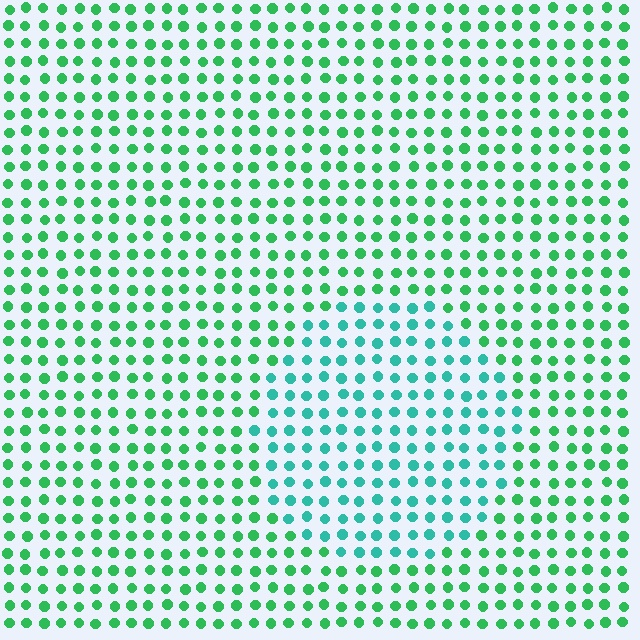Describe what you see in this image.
The image is filled with small green elements in a uniform arrangement. A circle-shaped region is visible where the elements are tinted to a slightly different hue, forming a subtle color boundary.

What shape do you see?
I see a circle.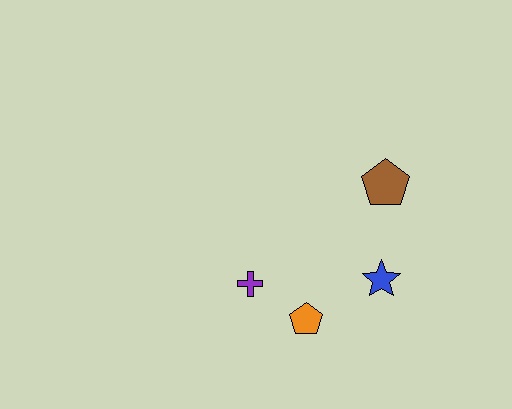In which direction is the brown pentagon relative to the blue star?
The brown pentagon is above the blue star.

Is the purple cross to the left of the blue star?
Yes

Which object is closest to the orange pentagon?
The purple cross is closest to the orange pentagon.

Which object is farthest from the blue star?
The purple cross is farthest from the blue star.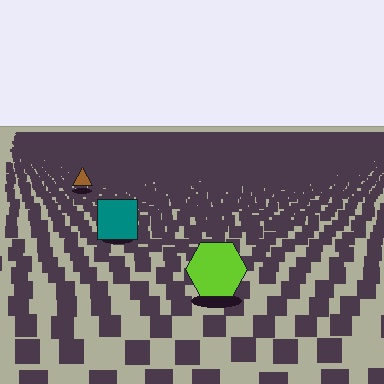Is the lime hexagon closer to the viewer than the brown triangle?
Yes. The lime hexagon is closer — you can tell from the texture gradient: the ground texture is coarser near it.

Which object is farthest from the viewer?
The brown triangle is farthest from the viewer. It appears smaller and the ground texture around it is denser.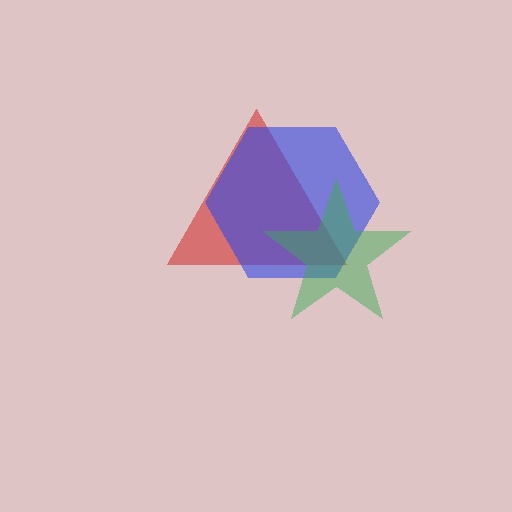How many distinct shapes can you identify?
There are 3 distinct shapes: a red triangle, a blue hexagon, a green star.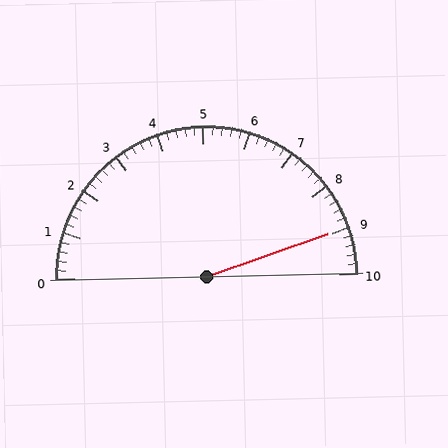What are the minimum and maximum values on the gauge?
The gauge ranges from 0 to 10.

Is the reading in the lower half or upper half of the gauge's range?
The reading is in the upper half of the range (0 to 10).